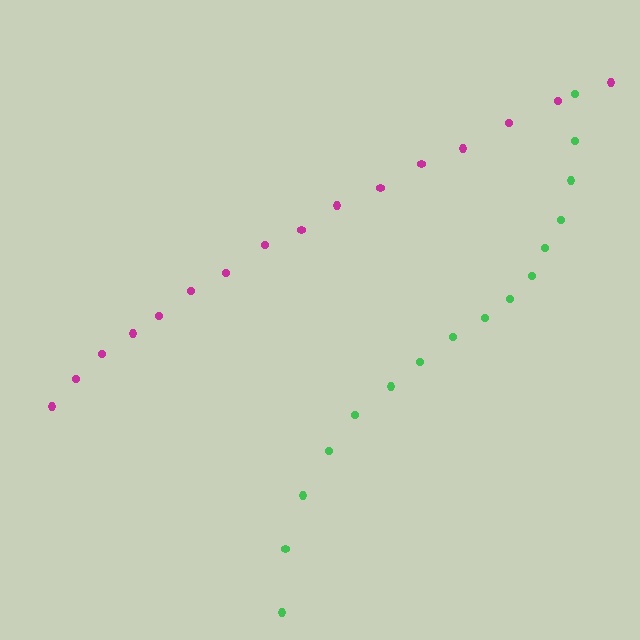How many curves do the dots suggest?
There are 2 distinct paths.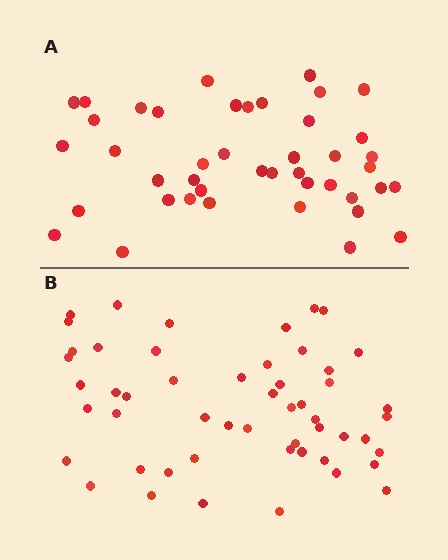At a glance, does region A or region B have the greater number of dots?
Region B (the bottom region) has more dots.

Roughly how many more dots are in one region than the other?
Region B has roughly 8 or so more dots than region A.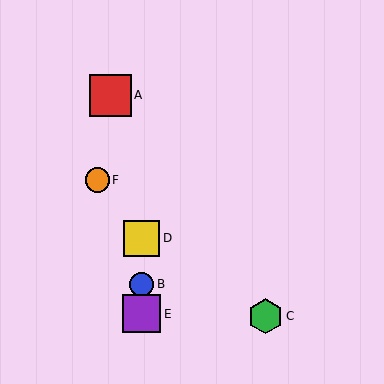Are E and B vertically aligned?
Yes, both are at x≈142.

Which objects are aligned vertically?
Objects B, D, E are aligned vertically.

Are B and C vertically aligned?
No, B is at x≈142 and C is at x≈265.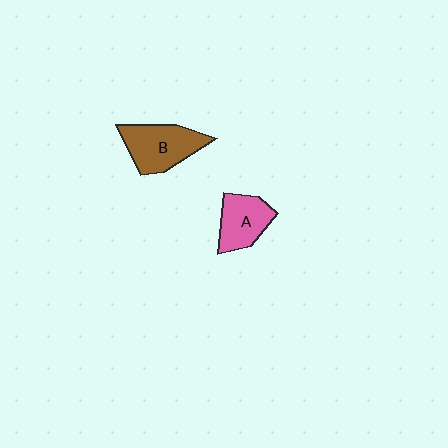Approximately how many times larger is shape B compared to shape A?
Approximately 1.3 times.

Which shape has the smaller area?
Shape A (pink).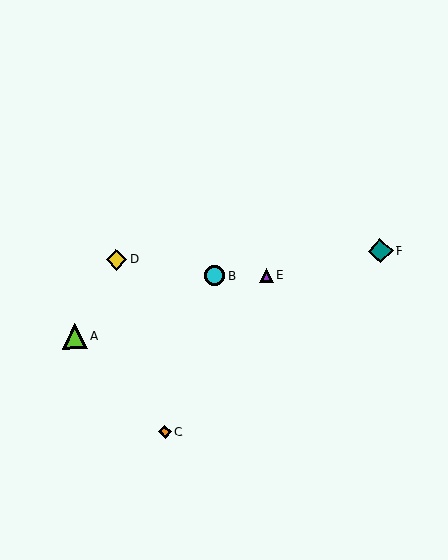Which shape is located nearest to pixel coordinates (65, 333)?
The lime triangle (labeled A) at (75, 337) is nearest to that location.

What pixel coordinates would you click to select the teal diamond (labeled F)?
Click at (380, 251) to select the teal diamond F.